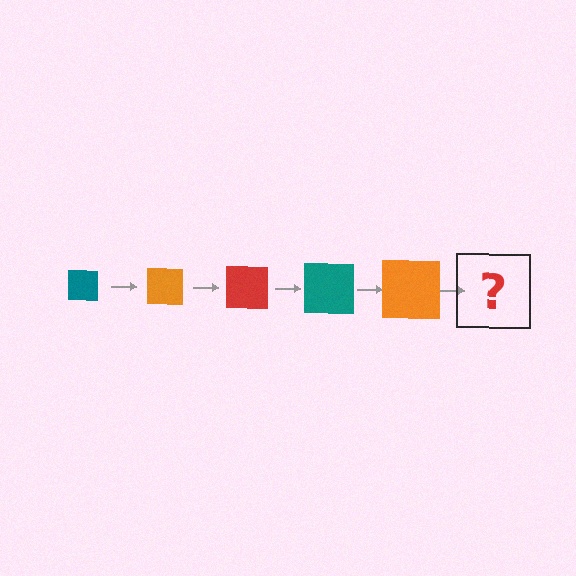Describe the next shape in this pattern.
It should be a red square, larger than the previous one.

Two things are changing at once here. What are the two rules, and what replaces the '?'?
The two rules are that the square grows larger each step and the color cycles through teal, orange, and red. The '?' should be a red square, larger than the previous one.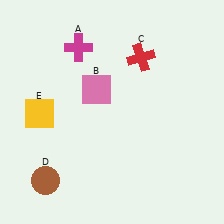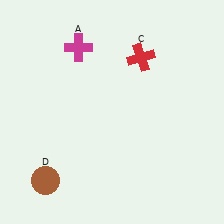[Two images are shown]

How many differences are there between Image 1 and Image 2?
There are 2 differences between the two images.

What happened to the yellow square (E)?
The yellow square (E) was removed in Image 2. It was in the bottom-left area of Image 1.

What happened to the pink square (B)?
The pink square (B) was removed in Image 2. It was in the top-left area of Image 1.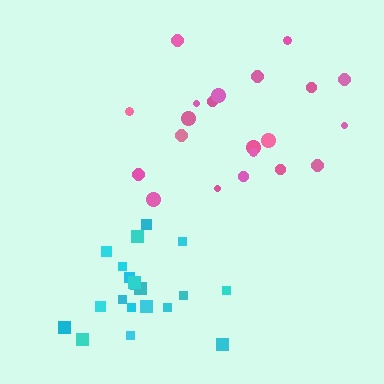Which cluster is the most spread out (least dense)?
Pink.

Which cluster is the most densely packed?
Cyan.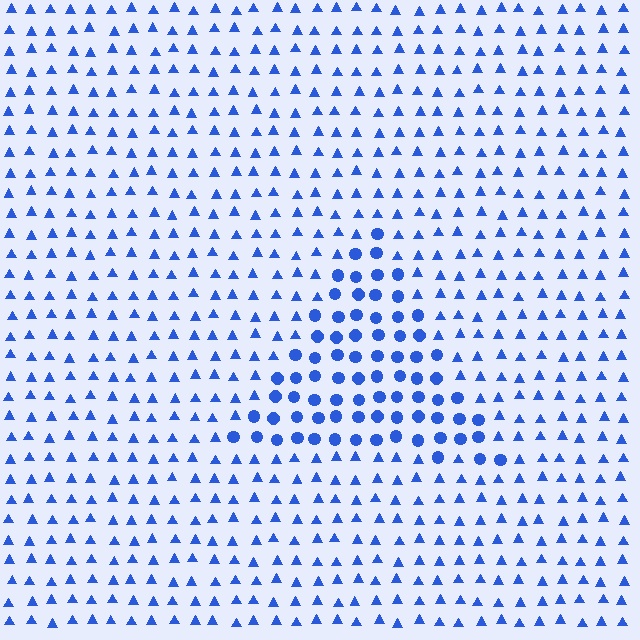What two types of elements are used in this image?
The image uses circles inside the triangle region and triangles outside it.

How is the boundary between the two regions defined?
The boundary is defined by a change in element shape: circles inside vs. triangles outside. All elements share the same color and spacing.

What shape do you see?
I see a triangle.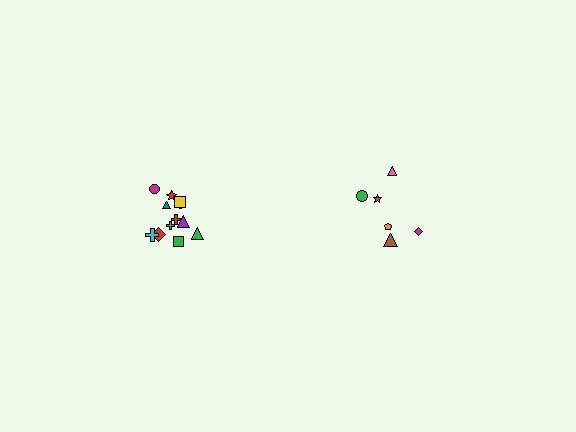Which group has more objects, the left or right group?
The left group.